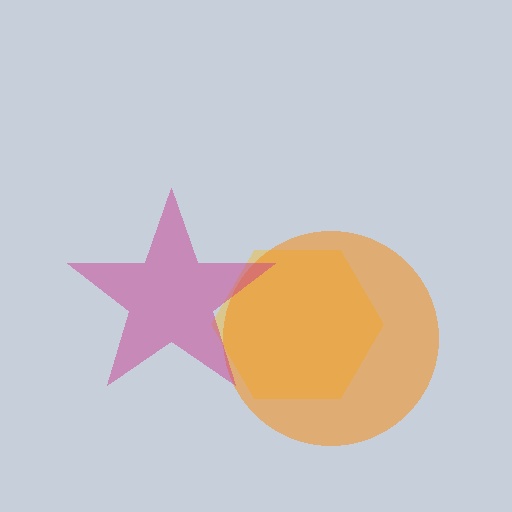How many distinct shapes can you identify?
There are 3 distinct shapes: a yellow hexagon, an orange circle, a magenta star.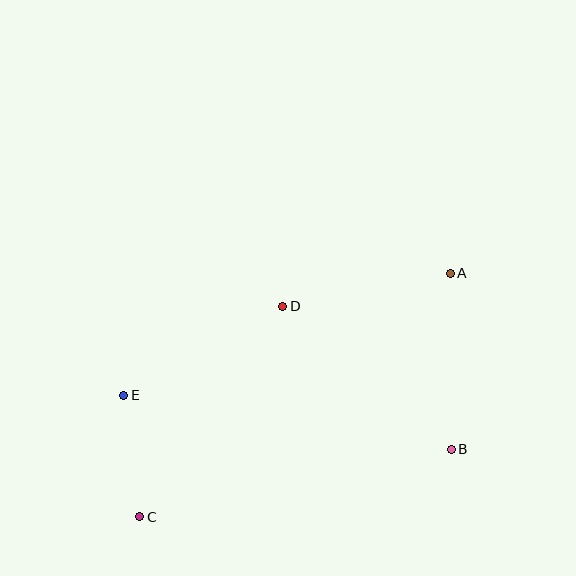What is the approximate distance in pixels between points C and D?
The distance between C and D is approximately 254 pixels.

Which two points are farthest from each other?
Points A and C are farthest from each other.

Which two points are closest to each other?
Points C and E are closest to each other.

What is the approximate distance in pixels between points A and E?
The distance between A and E is approximately 349 pixels.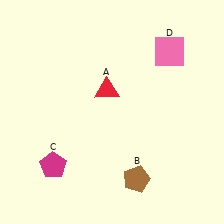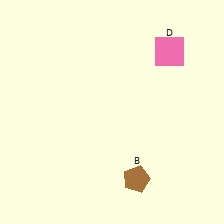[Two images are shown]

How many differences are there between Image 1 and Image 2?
There are 2 differences between the two images.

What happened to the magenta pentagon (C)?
The magenta pentagon (C) was removed in Image 2. It was in the bottom-left area of Image 1.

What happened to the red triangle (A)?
The red triangle (A) was removed in Image 2. It was in the top-left area of Image 1.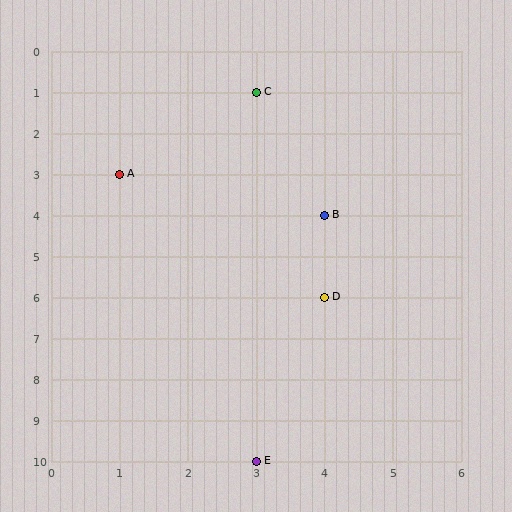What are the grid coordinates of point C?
Point C is at grid coordinates (3, 1).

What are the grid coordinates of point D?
Point D is at grid coordinates (4, 6).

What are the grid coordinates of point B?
Point B is at grid coordinates (4, 4).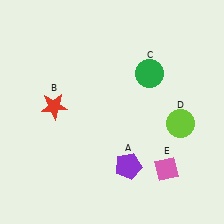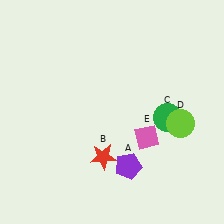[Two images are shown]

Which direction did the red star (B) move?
The red star (B) moved down.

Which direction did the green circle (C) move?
The green circle (C) moved down.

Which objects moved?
The objects that moved are: the red star (B), the green circle (C), the pink diamond (E).